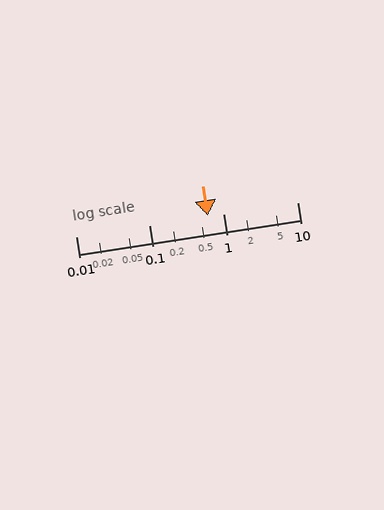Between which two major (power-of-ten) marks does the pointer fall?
The pointer is between 0.1 and 1.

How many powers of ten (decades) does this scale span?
The scale spans 3 decades, from 0.01 to 10.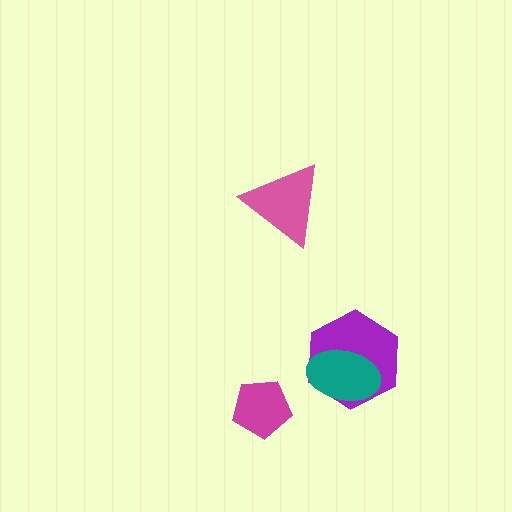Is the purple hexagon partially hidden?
Yes, it is partially covered by another shape.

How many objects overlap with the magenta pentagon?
0 objects overlap with the magenta pentagon.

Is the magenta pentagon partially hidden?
No, no other shape covers it.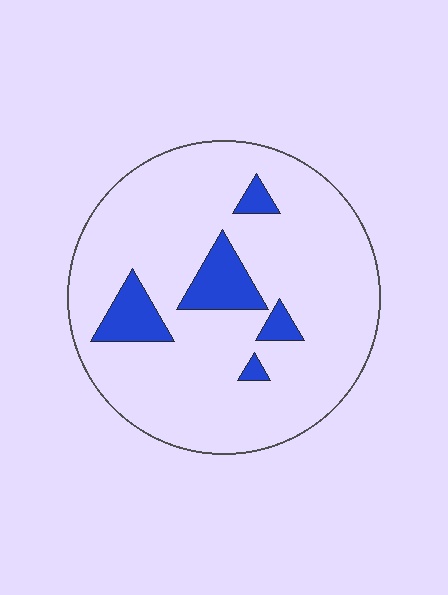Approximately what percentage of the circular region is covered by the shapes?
Approximately 10%.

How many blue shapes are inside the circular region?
5.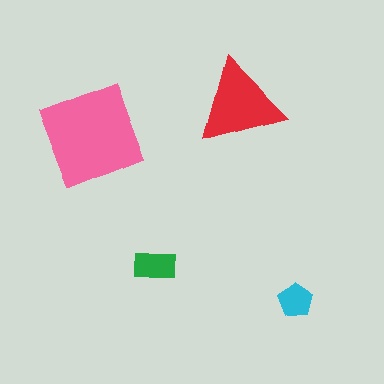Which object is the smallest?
The cyan pentagon.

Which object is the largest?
The pink square.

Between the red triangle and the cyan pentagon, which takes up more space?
The red triangle.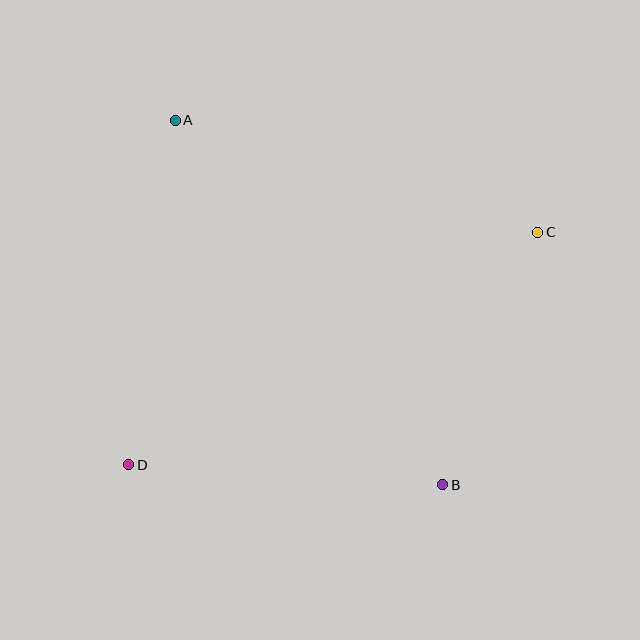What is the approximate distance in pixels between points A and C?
The distance between A and C is approximately 380 pixels.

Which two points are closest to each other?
Points B and C are closest to each other.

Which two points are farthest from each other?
Points C and D are farthest from each other.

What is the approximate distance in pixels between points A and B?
The distance between A and B is approximately 452 pixels.